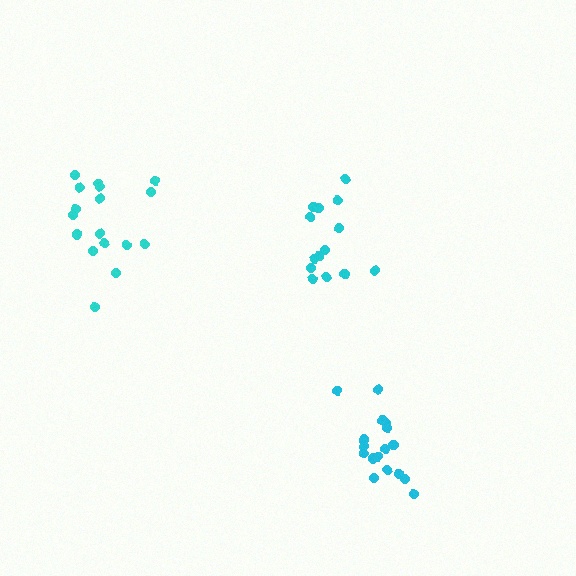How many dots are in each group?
Group 1: 14 dots, Group 2: 17 dots, Group 3: 17 dots (48 total).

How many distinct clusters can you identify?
There are 3 distinct clusters.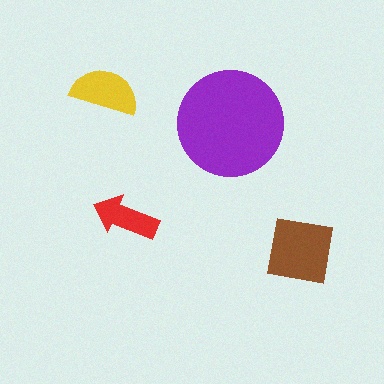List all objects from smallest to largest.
The red arrow, the yellow semicircle, the brown square, the purple circle.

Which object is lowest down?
The brown square is bottommost.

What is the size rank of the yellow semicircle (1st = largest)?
3rd.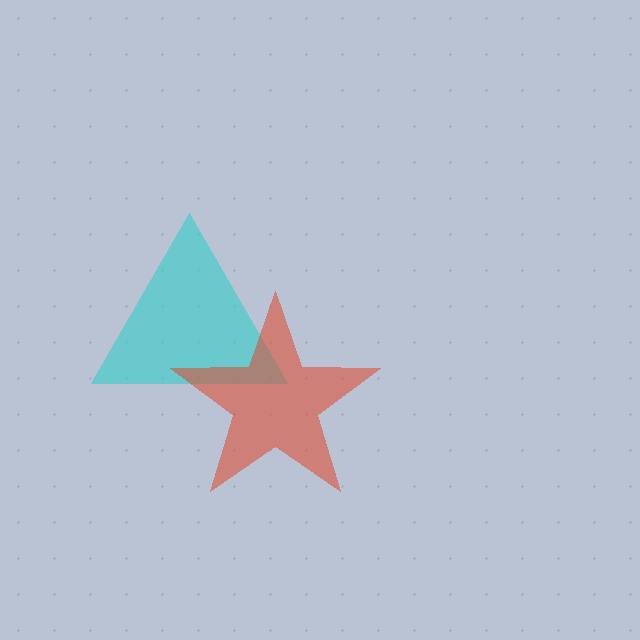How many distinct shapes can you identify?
There are 2 distinct shapes: a cyan triangle, a red star.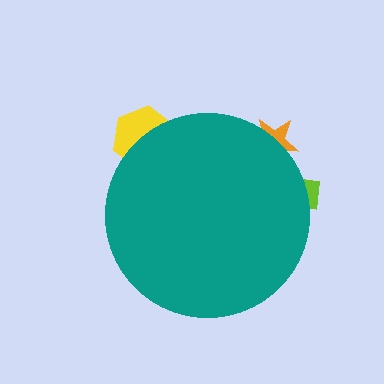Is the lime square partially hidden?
Yes, the lime square is partially hidden behind the teal circle.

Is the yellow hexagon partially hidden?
Yes, the yellow hexagon is partially hidden behind the teal circle.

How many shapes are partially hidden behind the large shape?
3 shapes are partially hidden.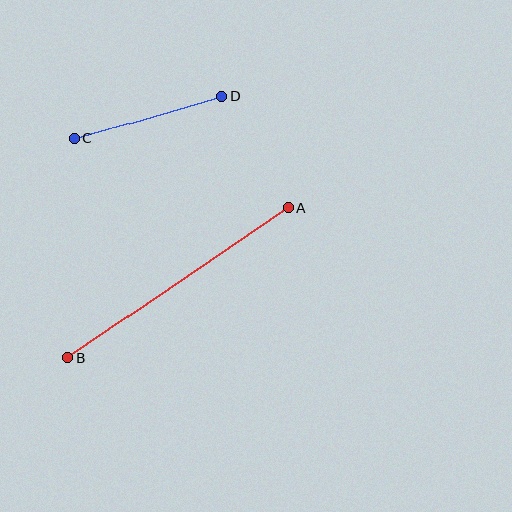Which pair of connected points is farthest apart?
Points A and B are farthest apart.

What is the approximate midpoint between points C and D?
The midpoint is at approximately (148, 117) pixels.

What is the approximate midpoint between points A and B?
The midpoint is at approximately (178, 283) pixels.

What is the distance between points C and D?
The distance is approximately 152 pixels.